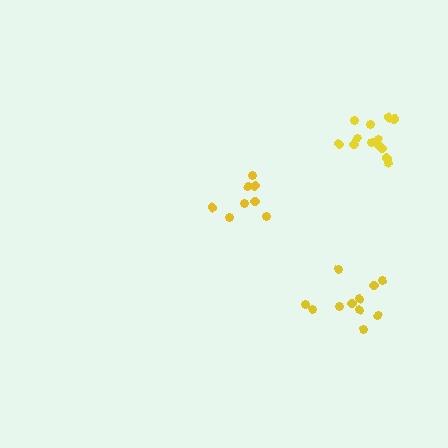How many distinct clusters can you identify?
There are 3 distinct clusters.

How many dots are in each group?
Group 1: 11 dots, Group 2: 8 dots, Group 3: 13 dots (32 total).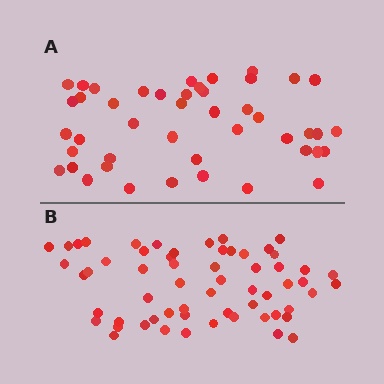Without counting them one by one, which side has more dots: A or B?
Region B (the bottom region) has more dots.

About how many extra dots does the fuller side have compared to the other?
Region B has approximately 15 more dots than region A.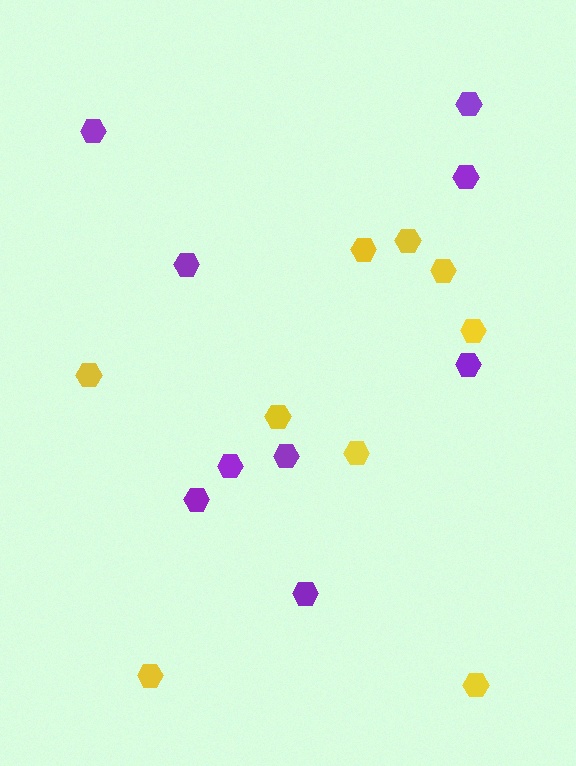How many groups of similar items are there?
There are 2 groups: one group of purple hexagons (9) and one group of yellow hexagons (9).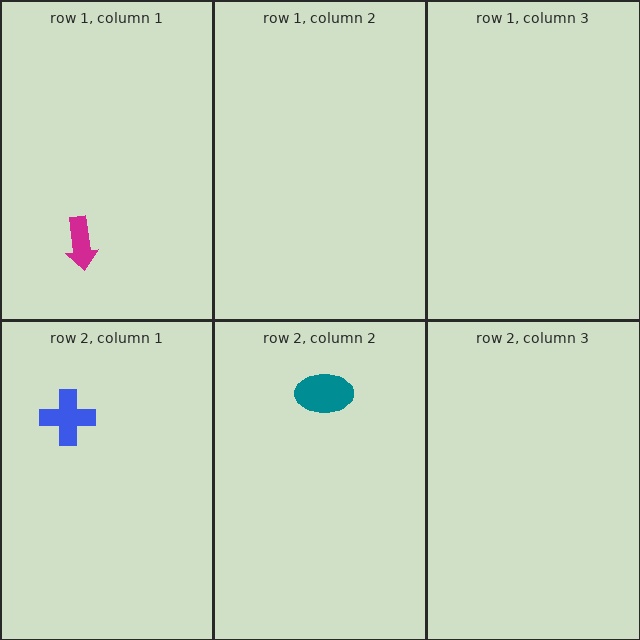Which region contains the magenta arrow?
The row 1, column 1 region.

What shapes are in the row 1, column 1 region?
The magenta arrow.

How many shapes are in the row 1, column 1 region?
1.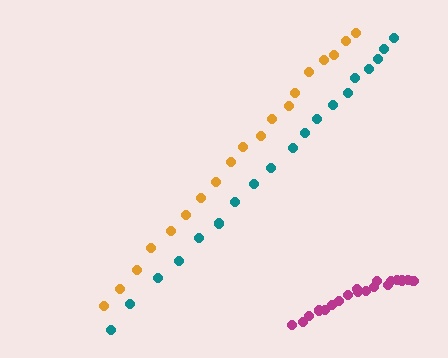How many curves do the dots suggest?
There are 3 distinct paths.